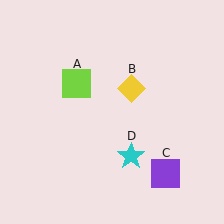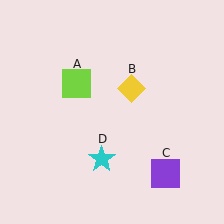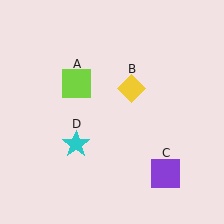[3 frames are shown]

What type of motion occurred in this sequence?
The cyan star (object D) rotated clockwise around the center of the scene.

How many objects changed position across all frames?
1 object changed position: cyan star (object D).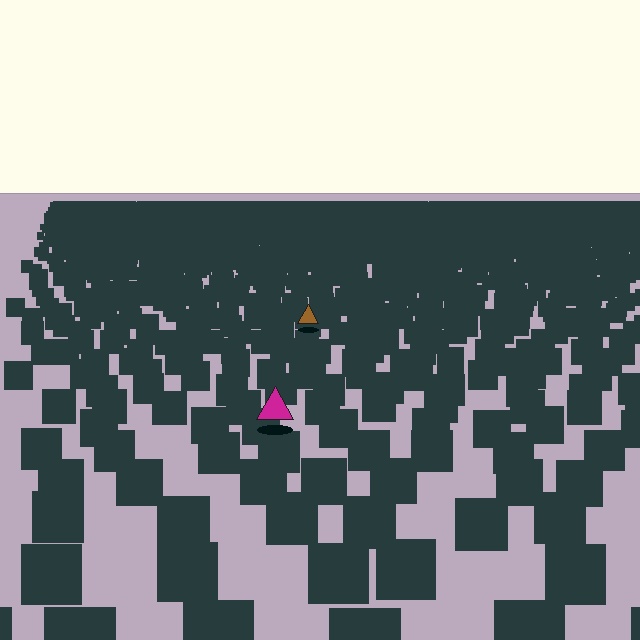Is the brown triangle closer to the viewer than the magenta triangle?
No. The magenta triangle is closer — you can tell from the texture gradient: the ground texture is coarser near it.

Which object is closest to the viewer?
The magenta triangle is closest. The texture marks near it are larger and more spread out.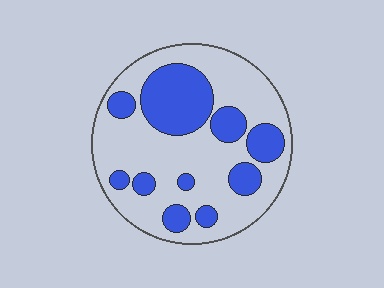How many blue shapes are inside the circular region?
10.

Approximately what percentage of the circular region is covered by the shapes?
Approximately 30%.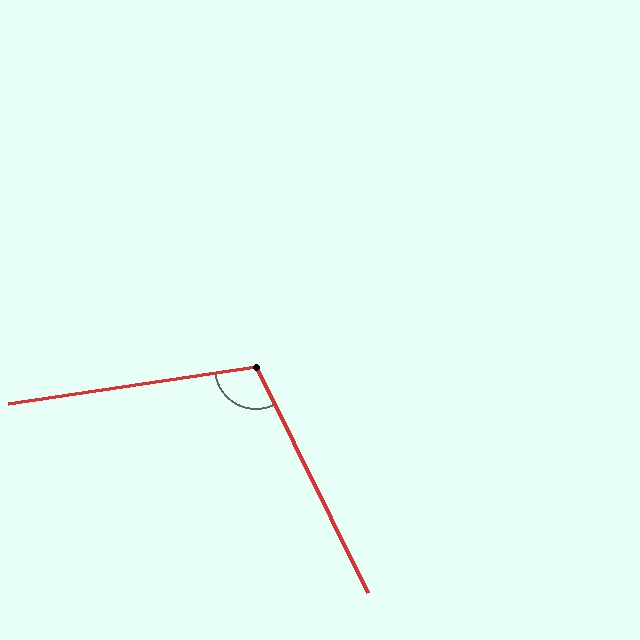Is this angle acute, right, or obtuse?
It is obtuse.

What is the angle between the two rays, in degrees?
Approximately 108 degrees.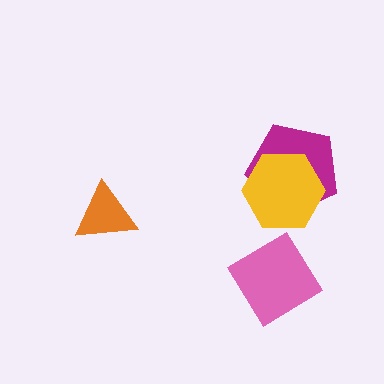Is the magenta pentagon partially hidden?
Yes, it is partially covered by another shape.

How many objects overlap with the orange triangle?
0 objects overlap with the orange triangle.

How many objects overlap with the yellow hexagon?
1 object overlaps with the yellow hexagon.